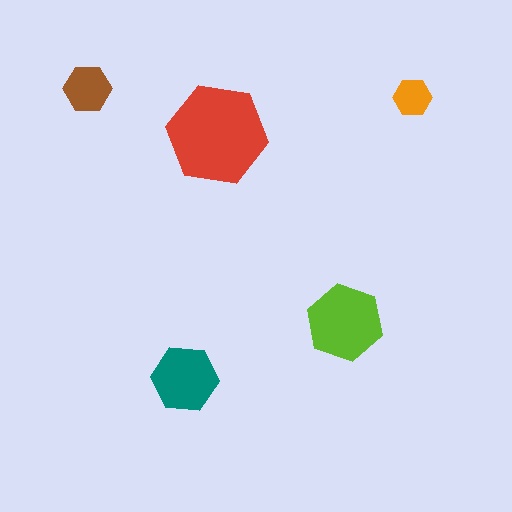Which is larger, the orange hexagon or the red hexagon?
The red one.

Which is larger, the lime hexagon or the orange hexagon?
The lime one.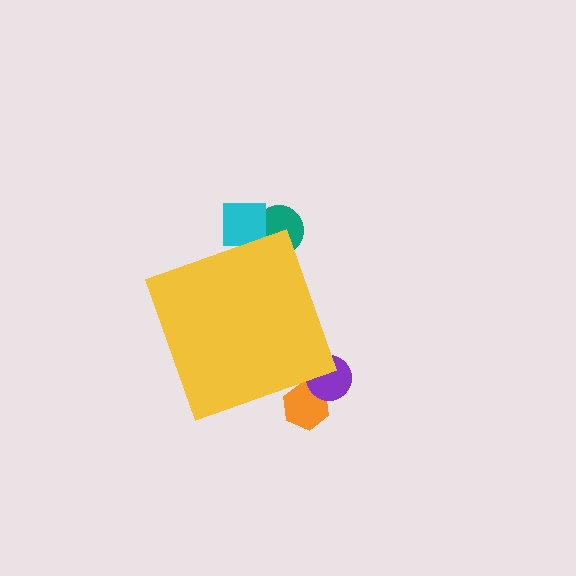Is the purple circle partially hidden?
Yes, the purple circle is partially hidden behind the yellow diamond.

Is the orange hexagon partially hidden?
Yes, the orange hexagon is partially hidden behind the yellow diamond.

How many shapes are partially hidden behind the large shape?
4 shapes are partially hidden.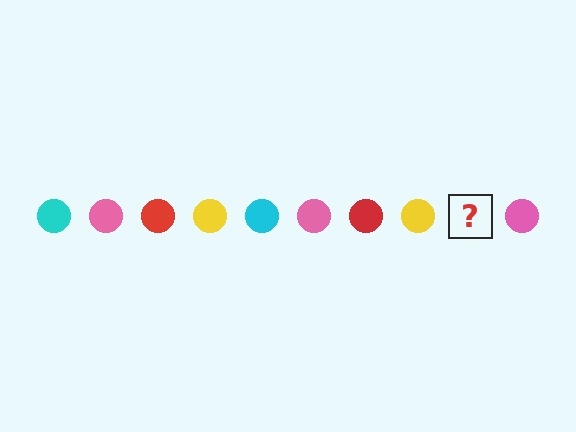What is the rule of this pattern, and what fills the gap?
The rule is that the pattern cycles through cyan, pink, red, yellow circles. The gap should be filled with a cyan circle.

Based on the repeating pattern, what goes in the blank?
The blank should be a cyan circle.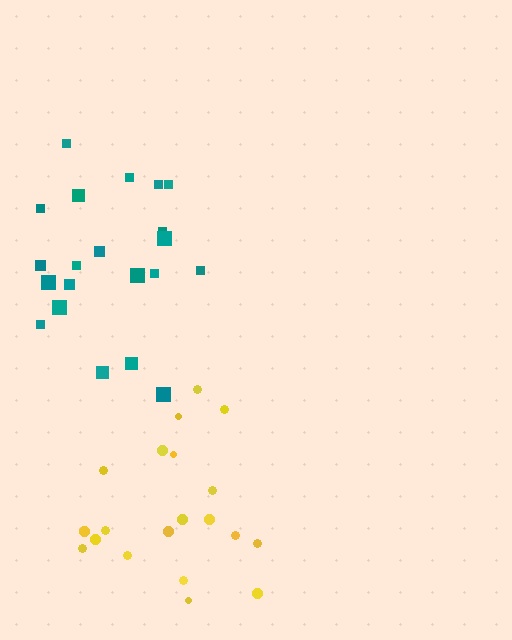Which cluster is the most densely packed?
Teal.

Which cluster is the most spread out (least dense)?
Yellow.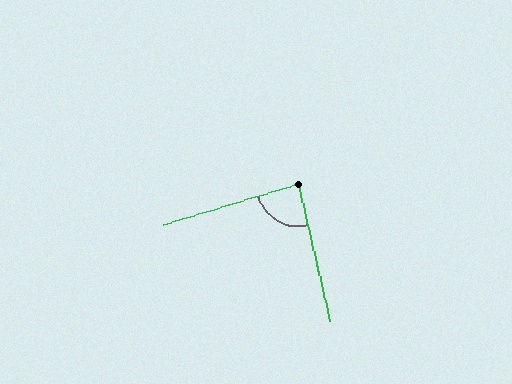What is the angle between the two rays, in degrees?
Approximately 86 degrees.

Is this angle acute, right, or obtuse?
It is approximately a right angle.